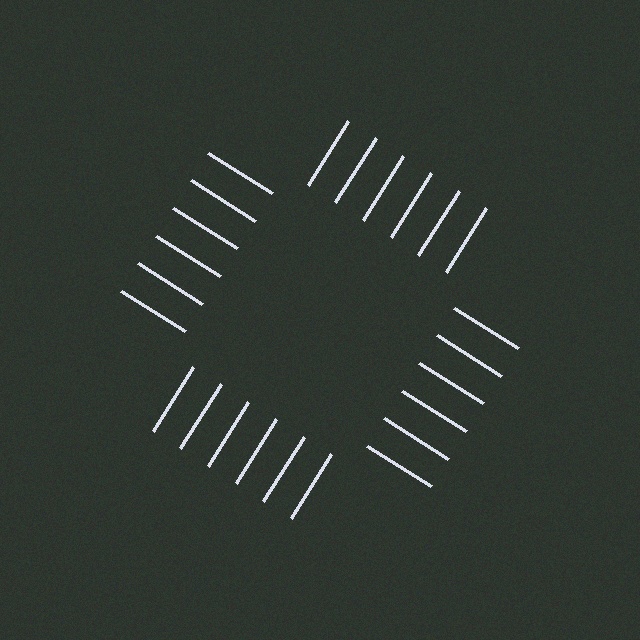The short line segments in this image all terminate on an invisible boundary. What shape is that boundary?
An illusory square — the line segments terminate on its edges but no continuous stroke is drawn.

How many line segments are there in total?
24 — 6 along each of the 4 edges.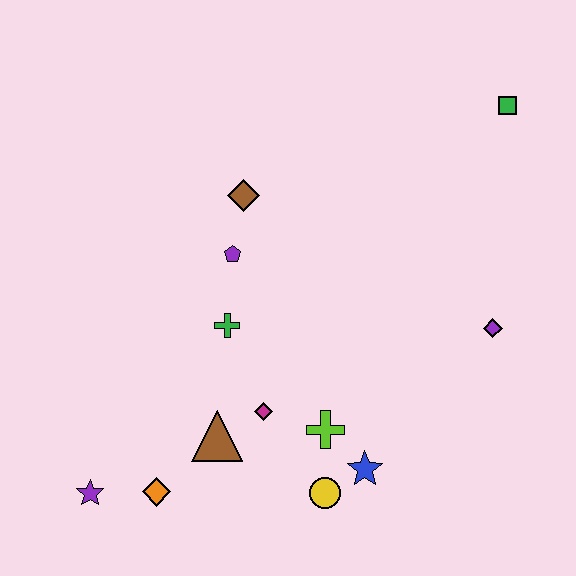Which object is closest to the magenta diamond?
The brown triangle is closest to the magenta diamond.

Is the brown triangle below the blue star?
No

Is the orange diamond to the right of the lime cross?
No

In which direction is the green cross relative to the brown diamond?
The green cross is below the brown diamond.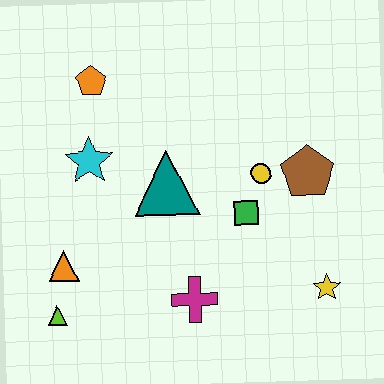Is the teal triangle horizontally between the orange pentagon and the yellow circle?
Yes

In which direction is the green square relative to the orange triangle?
The green square is to the right of the orange triangle.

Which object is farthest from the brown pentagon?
The lime triangle is farthest from the brown pentagon.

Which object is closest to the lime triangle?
The orange triangle is closest to the lime triangle.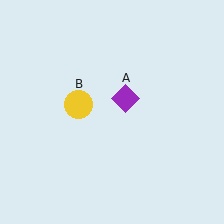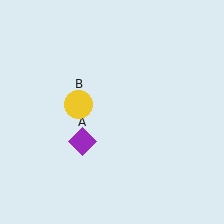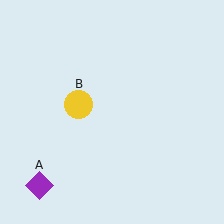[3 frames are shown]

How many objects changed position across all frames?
1 object changed position: purple diamond (object A).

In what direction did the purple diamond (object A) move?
The purple diamond (object A) moved down and to the left.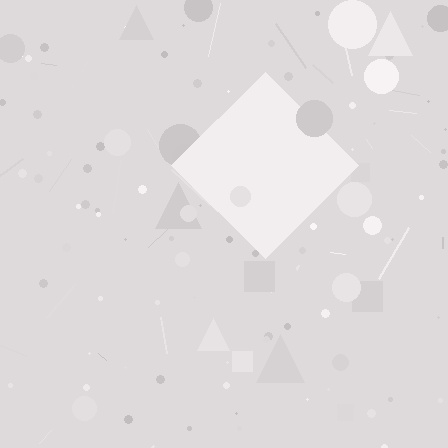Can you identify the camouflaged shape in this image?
The camouflaged shape is a diamond.